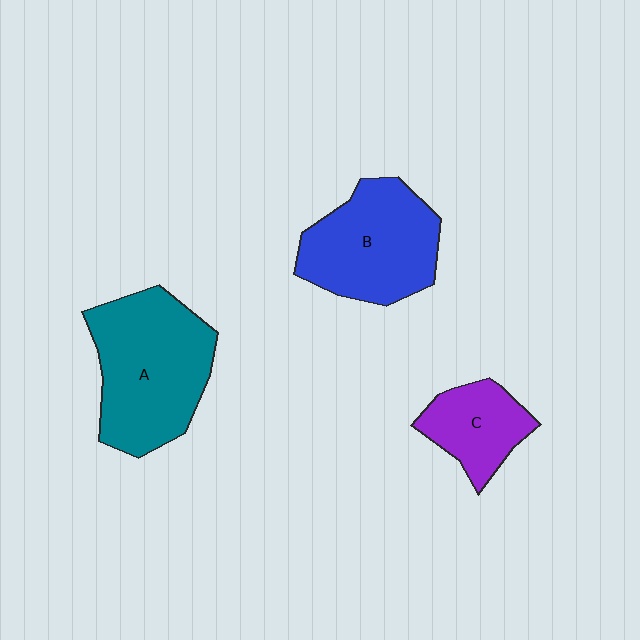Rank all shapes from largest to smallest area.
From largest to smallest: A (teal), B (blue), C (purple).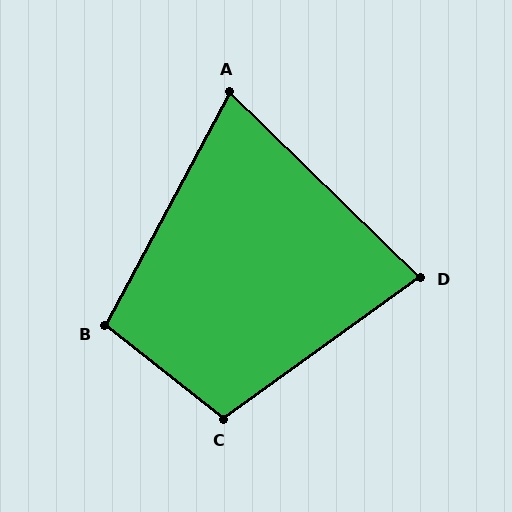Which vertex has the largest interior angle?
C, at approximately 106 degrees.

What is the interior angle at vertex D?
Approximately 80 degrees (acute).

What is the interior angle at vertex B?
Approximately 100 degrees (obtuse).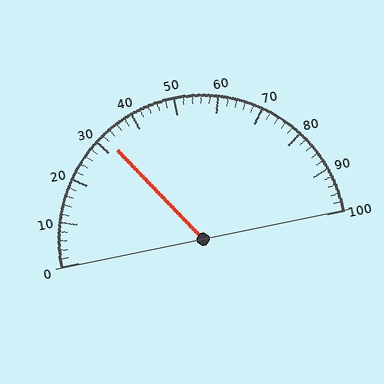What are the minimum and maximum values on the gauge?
The gauge ranges from 0 to 100.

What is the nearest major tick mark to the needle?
The nearest major tick mark is 30.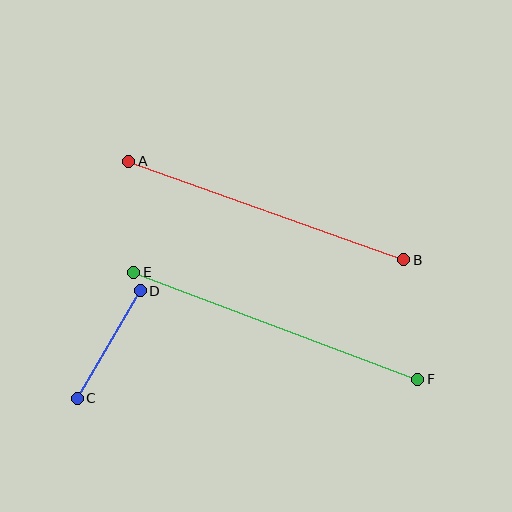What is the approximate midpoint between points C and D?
The midpoint is at approximately (109, 344) pixels.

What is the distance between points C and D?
The distance is approximately 125 pixels.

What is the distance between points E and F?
The distance is approximately 303 pixels.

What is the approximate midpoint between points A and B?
The midpoint is at approximately (266, 211) pixels.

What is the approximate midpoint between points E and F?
The midpoint is at approximately (276, 326) pixels.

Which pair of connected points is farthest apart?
Points E and F are farthest apart.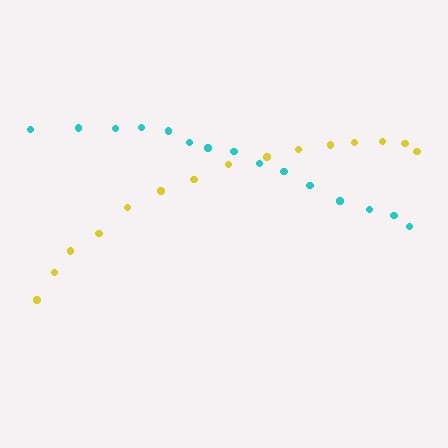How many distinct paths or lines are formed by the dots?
There are 2 distinct paths.